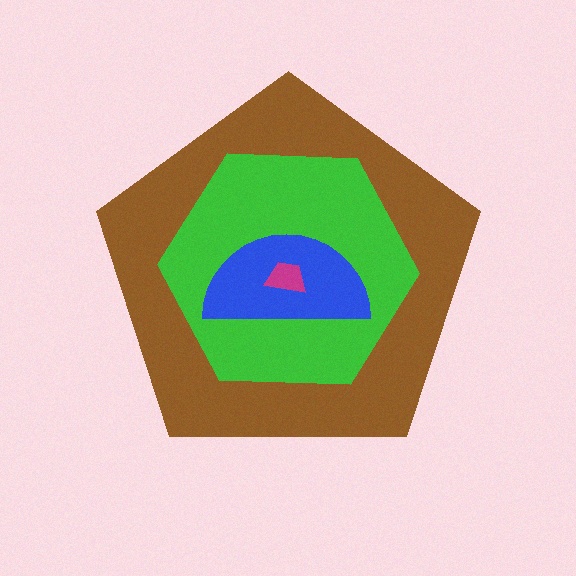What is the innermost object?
The magenta trapezoid.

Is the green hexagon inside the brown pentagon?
Yes.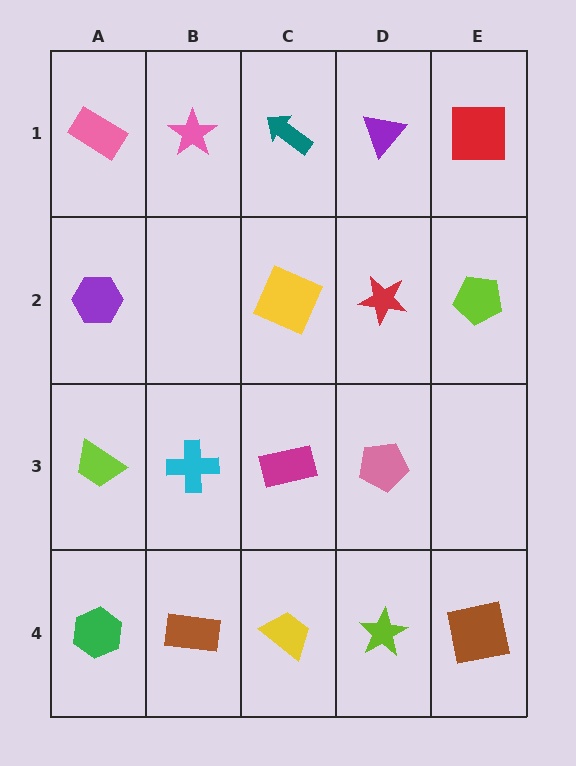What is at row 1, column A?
A pink rectangle.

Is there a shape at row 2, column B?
No, that cell is empty.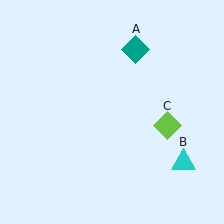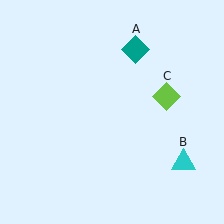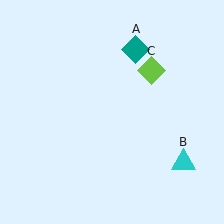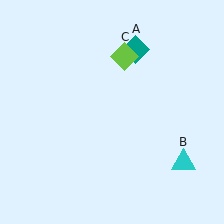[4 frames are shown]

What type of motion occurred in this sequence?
The lime diamond (object C) rotated counterclockwise around the center of the scene.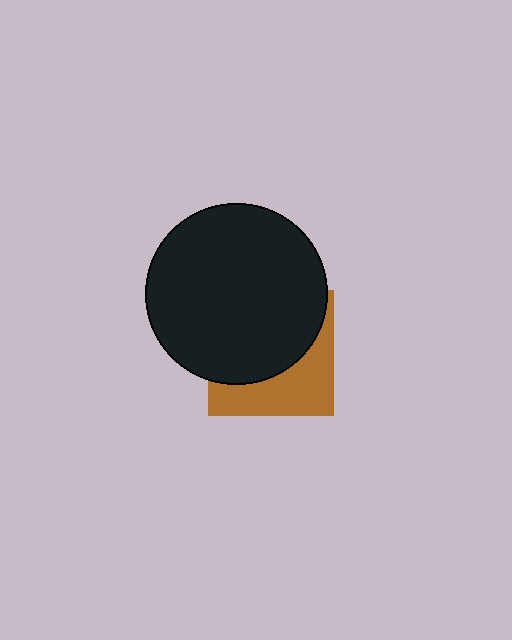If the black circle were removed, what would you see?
You would see the complete brown square.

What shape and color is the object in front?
The object in front is a black circle.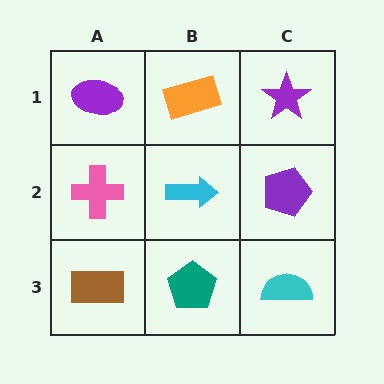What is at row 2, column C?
A purple pentagon.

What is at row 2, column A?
A pink cross.